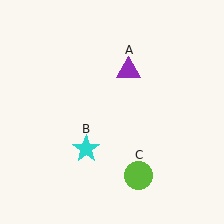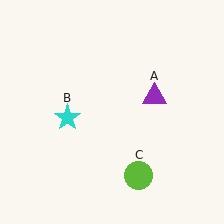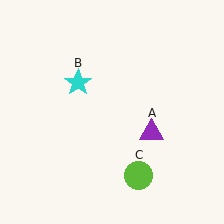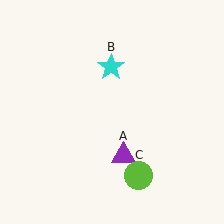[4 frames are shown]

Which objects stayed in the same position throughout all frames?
Lime circle (object C) remained stationary.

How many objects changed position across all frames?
2 objects changed position: purple triangle (object A), cyan star (object B).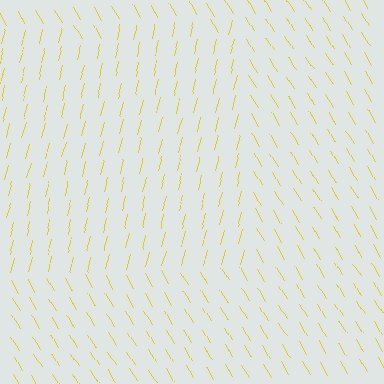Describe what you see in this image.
The image is filled with small yellow line segments. A rectangle region in the image has lines oriented differently from the surrounding lines, creating a visible texture boundary.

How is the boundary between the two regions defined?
The boundary is defined purely by a change in line orientation (approximately 45 degrees difference). All lines are the same color and thickness.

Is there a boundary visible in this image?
Yes, there is a texture boundary formed by a change in line orientation.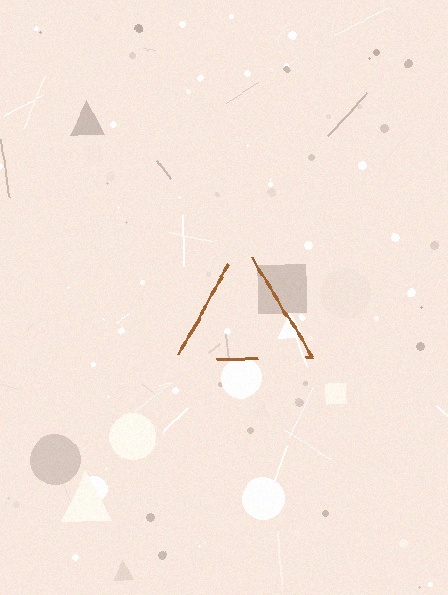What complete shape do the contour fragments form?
The contour fragments form a triangle.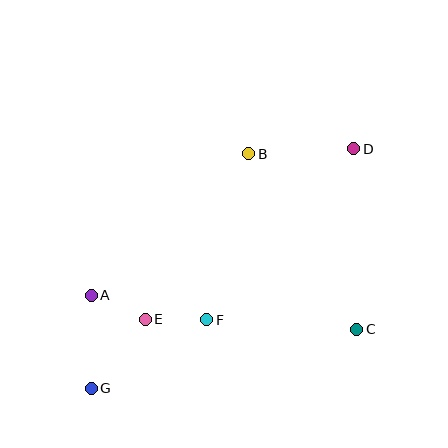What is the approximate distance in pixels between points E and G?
The distance between E and G is approximately 88 pixels.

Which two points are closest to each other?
Points A and E are closest to each other.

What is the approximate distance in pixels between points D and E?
The distance between D and E is approximately 269 pixels.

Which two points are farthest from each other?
Points D and G are farthest from each other.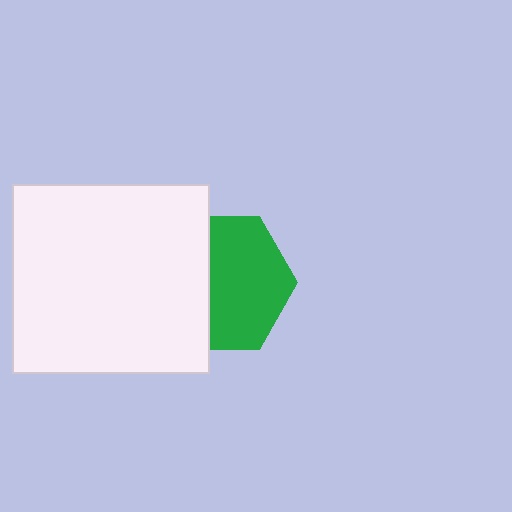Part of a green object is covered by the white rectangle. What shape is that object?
It is a hexagon.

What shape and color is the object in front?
The object in front is a white rectangle.